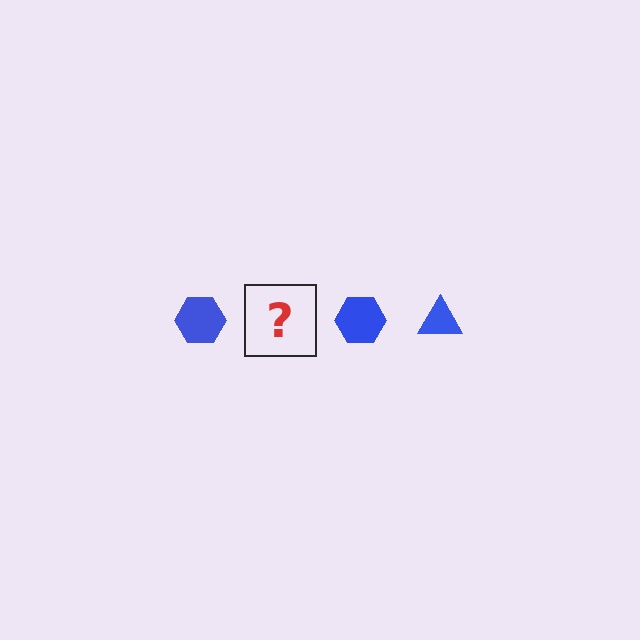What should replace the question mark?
The question mark should be replaced with a blue triangle.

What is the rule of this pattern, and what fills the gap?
The rule is that the pattern cycles through hexagon, triangle shapes in blue. The gap should be filled with a blue triangle.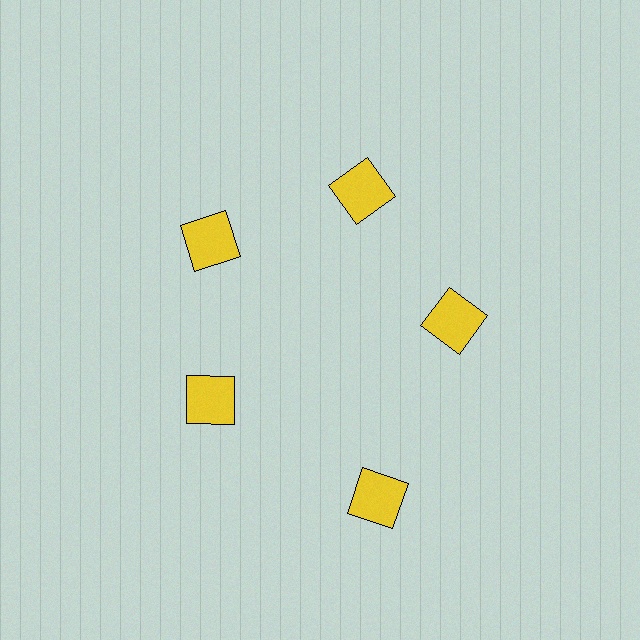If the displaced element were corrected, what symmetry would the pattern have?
It would have 5-fold rotational symmetry — the pattern would map onto itself every 72 degrees.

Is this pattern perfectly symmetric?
No. The 5 yellow squares are arranged in a ring, but one element near the 5 o'clock position is pushed outward from the center, breaking the 5-fold rotational symmetry.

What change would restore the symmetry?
The symmetry would be restored by moving it inward, back onto the ring so that all 5 squares sit at equal angles and equal distance from the center.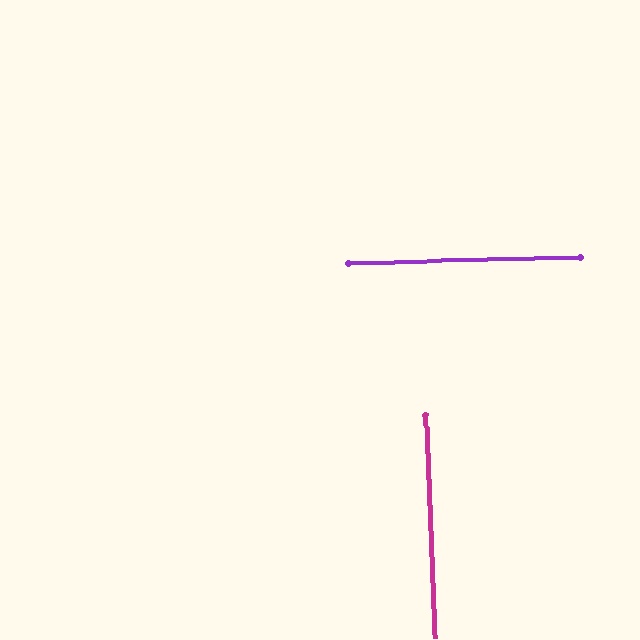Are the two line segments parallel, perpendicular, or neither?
Perpendicular — they meet at approximately 89°.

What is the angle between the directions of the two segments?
Approximately 89 degrees.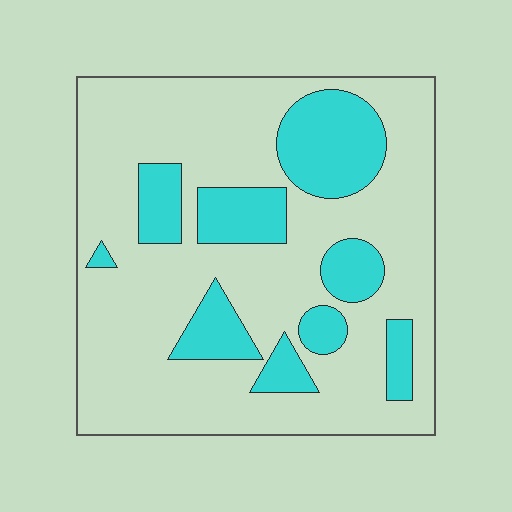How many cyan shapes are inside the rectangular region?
9.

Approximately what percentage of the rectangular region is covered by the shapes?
Approximately 25%.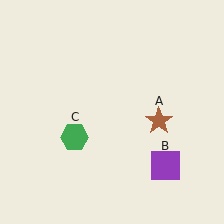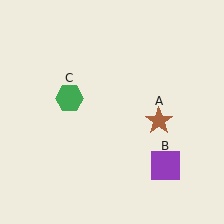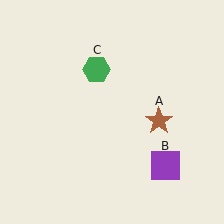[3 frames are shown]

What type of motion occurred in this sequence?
The green hexagon (object C) rotated clockwise around the center of the scene.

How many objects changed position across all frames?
1 object changed position: green hexagon (object C).